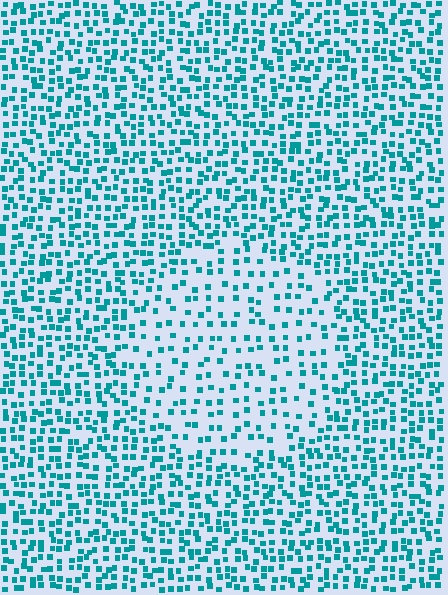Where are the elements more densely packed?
The elements are more densely packed outside the circle boundary.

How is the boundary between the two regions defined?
The boundary is defined by a change in element density (approximately 1.9x ratio). All elements are the same color, size, and shape.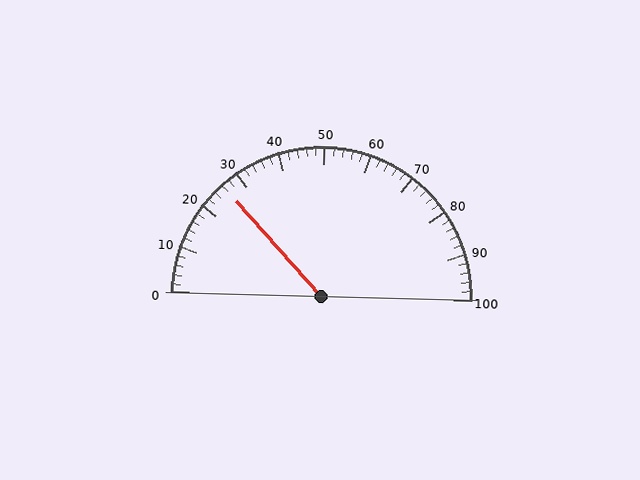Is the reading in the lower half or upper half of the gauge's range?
The reading is in the lower half of the range (0 to 100).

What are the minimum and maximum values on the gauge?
The gauge ranges from 0 to 100.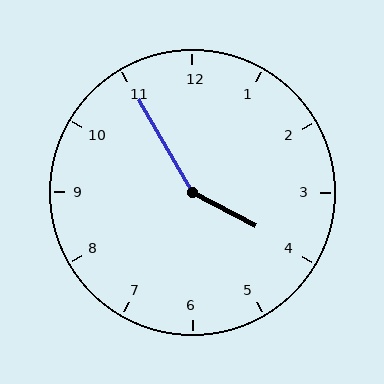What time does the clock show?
3:55.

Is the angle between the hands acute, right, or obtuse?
It is obtuse.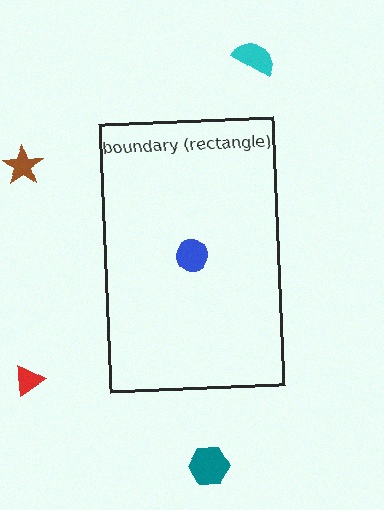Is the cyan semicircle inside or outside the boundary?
Outside.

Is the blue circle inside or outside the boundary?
Inside.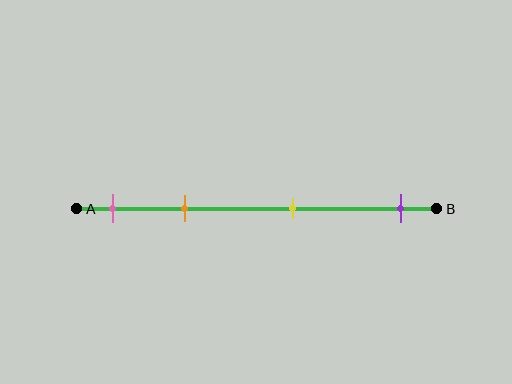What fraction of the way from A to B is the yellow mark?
The yellow mark is approximately 60% (0.6) of the way from A to B.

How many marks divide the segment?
There are 4 marks dividing the segment.